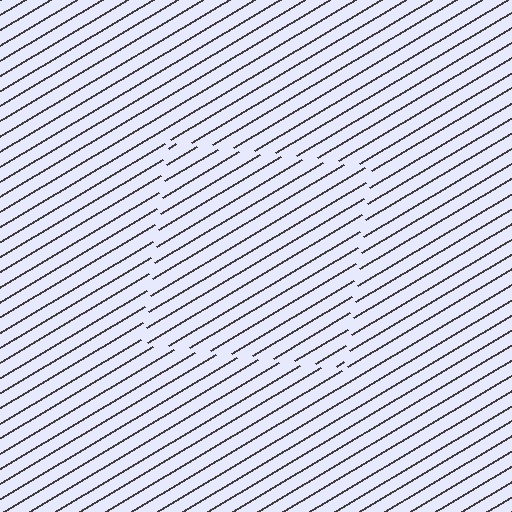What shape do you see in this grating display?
An illusory square. The interior of the shape contains the same grating, shifted by half a period — the contour is defined by the phase discontinuity where line-ends from the inner and outer gratings abut.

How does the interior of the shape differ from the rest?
The interior of the shape contains the same grating, shifted by half a period — the contour is defined by the phase discontinuity where line-ends from the inner and outer gratings abut.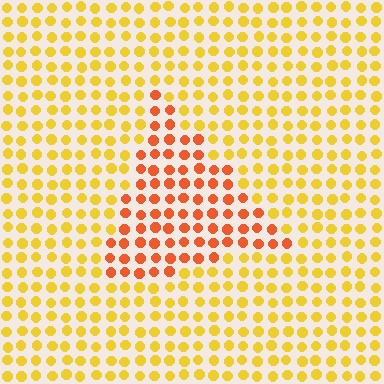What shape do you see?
I see a triangle.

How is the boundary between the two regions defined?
The boundary is defined purely by a slight shift in hue (about 37 degrees). Spacing, size, and orientation are identical on both sides.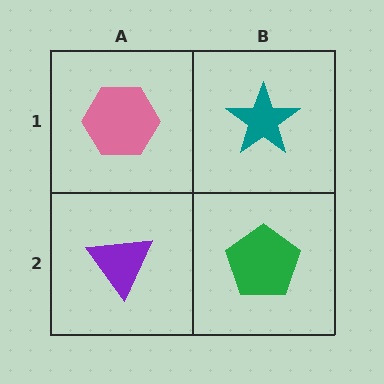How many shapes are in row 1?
2 shapes.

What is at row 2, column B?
A green pentagon.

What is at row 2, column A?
A purple triangle.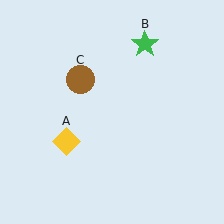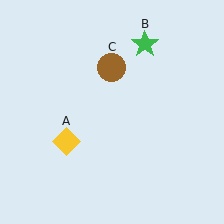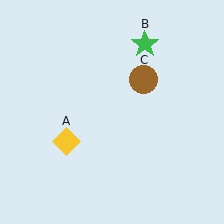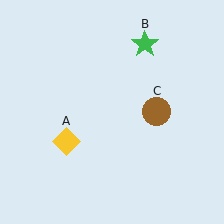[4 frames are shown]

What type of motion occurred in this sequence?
The brown circle (object C) rotated clockwise around the center of the scene.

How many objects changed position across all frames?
1 object changed position: brown circle (object C).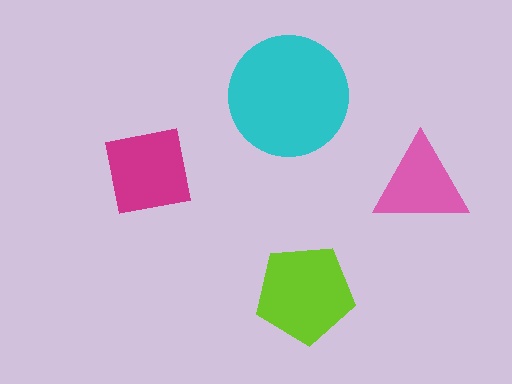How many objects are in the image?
There are 4 objects in the image.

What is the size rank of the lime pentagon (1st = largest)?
2nd.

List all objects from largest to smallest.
The cyan circle, the lime pentagon, the magenta square, the pink triangle.